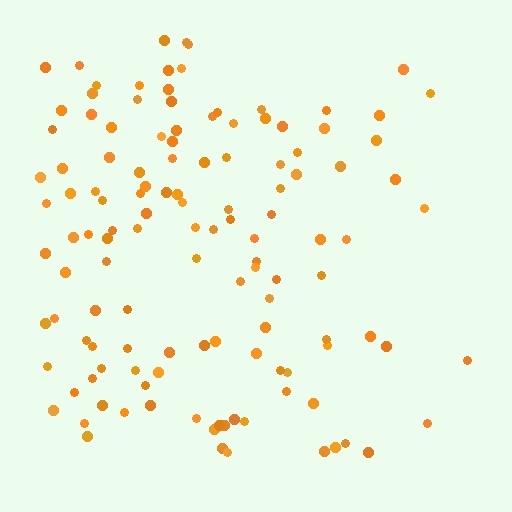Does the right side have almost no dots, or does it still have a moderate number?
Still a moderate number, just noticeably fewer than the left.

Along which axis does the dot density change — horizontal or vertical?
Horizontal.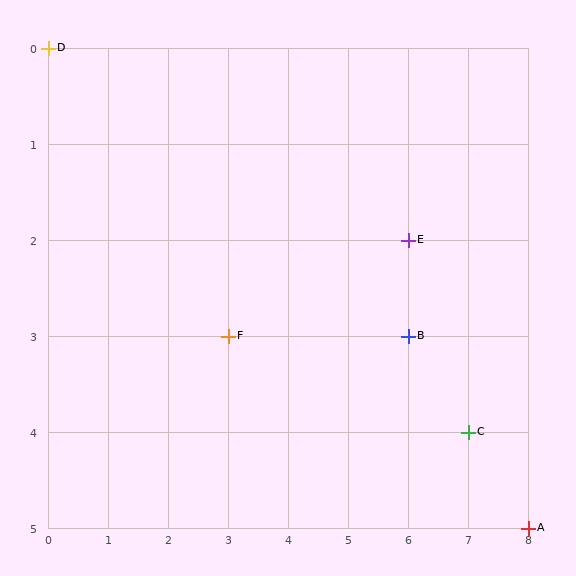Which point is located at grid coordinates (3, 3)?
Point F is at (3, 3).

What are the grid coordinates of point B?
Point B is at grid coordinates (6, 3).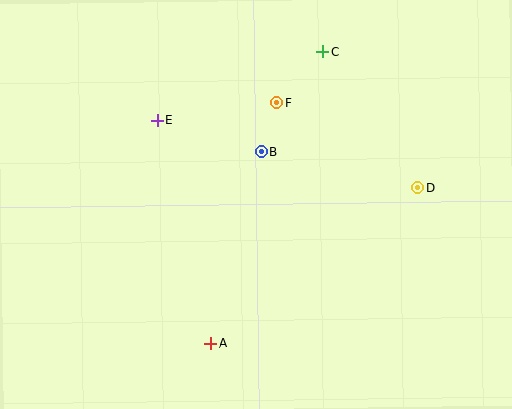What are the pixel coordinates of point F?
Point F is at (277, 102).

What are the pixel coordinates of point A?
Point A is at (210, 343).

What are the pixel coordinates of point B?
Point B is at (262, 152).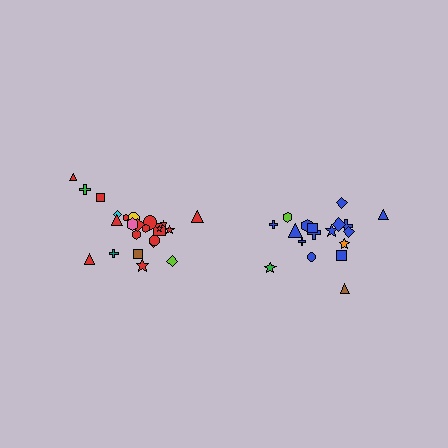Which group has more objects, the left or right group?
The left group.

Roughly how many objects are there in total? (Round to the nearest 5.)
Roughly 45 objects in total.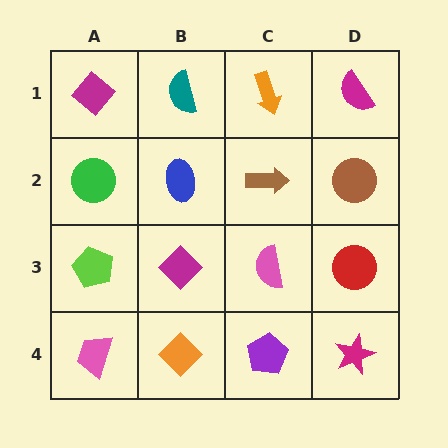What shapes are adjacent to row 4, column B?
A magenta diamond (row 3, column B), a pink trapezoid (row 4, column A), a purple pentagon (row 4, column C).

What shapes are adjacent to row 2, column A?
A magenta diamond (row 1, column A), a lime pentagon (row 3, column A), a blue ellipse (row 2, column B).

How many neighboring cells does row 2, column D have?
3.